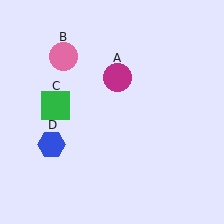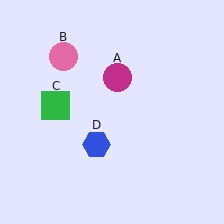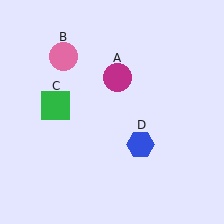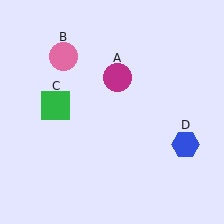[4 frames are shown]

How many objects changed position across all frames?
1 object changed position: blue hexagon (object D).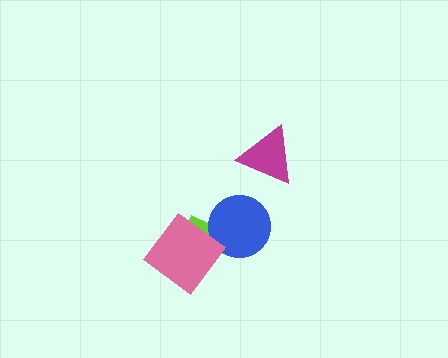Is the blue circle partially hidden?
Yes, it is partially covered by another shape.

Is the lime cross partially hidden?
Yes, it is partially covered by another shape.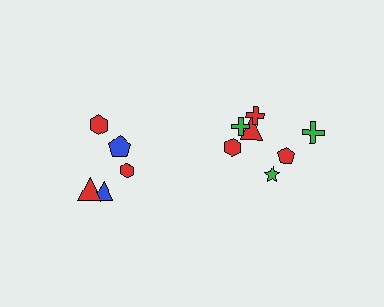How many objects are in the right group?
There are 7 objects.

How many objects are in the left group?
There are 5 objects.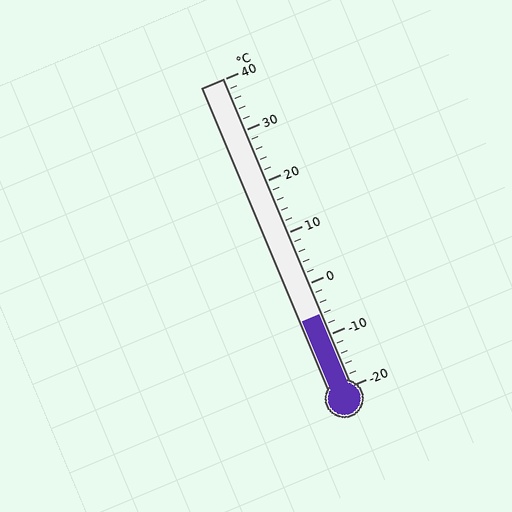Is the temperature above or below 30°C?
The temperature is below 30°C.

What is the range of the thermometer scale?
The thermometer scale ranges from -20°C to 40°C.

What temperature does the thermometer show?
The thermometer shows approximately -6°C.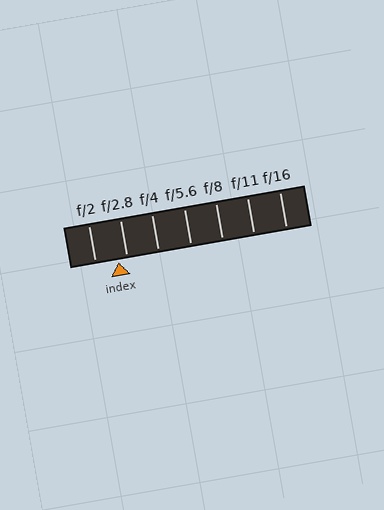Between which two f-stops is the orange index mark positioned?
The index mark is between f/2 and f/2.8.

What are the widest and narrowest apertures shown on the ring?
The widest aperture shown is f/2 and the narrowest is f/16.